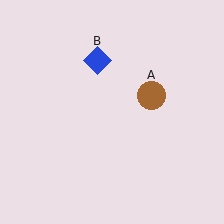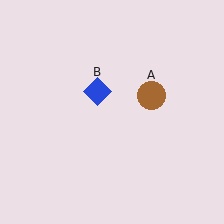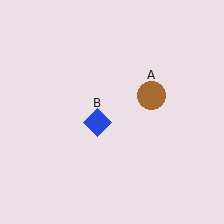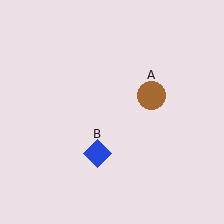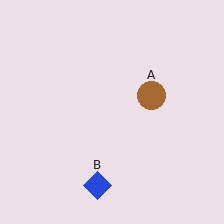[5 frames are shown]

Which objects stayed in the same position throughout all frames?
Brown circle (object A) remained stationary.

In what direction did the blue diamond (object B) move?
The blue diamond (object B) moved down.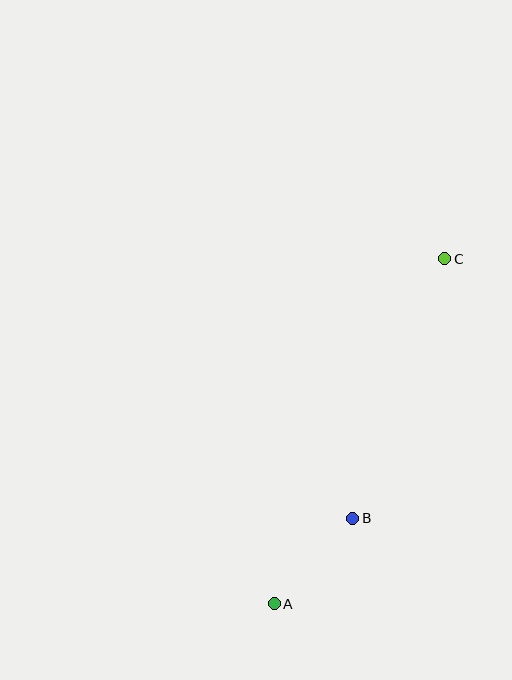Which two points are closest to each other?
Points A and B are closest to each other.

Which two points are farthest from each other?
Points A and C are farthest from each other.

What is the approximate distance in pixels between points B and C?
The distance between B and C is approximately 276 pixels.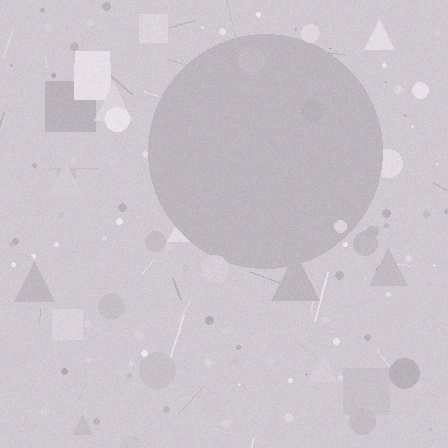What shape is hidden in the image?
A circle is hidden in the image.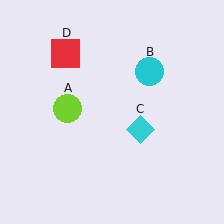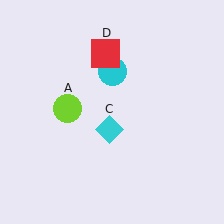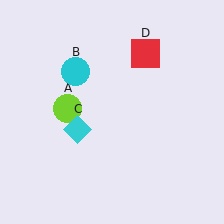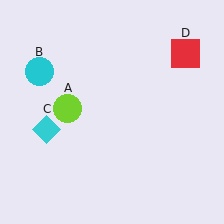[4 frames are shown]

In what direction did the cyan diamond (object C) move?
The cyan diamond (object C) moved left.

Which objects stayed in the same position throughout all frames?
Lime circle (object A) remained stationary.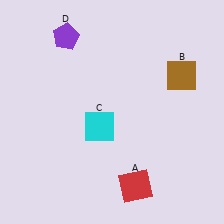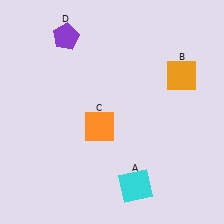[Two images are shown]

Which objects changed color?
A changed from red to cyan. B changed from brown to orange. C changed from cyan to orange.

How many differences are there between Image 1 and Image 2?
There are 3 differences between the two images.